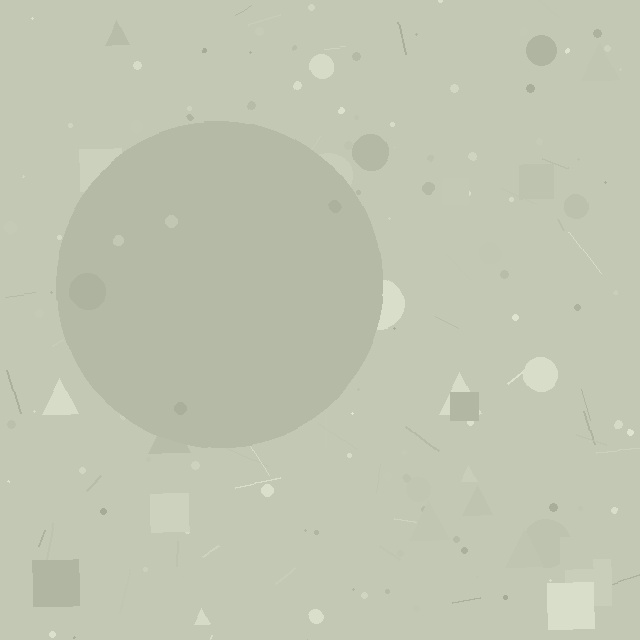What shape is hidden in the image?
A circle is hidden in the image.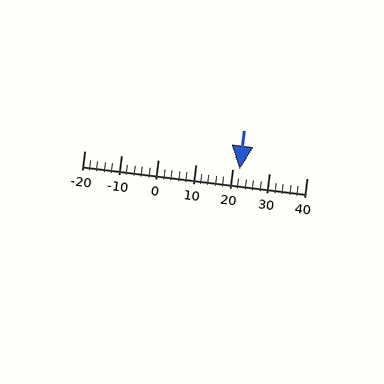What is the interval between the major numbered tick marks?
The major tick marks are spaced 10 units apart.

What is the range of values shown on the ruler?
The ruler shows values from -20 to 40.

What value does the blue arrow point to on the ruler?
The blue arrow points to approximately 22.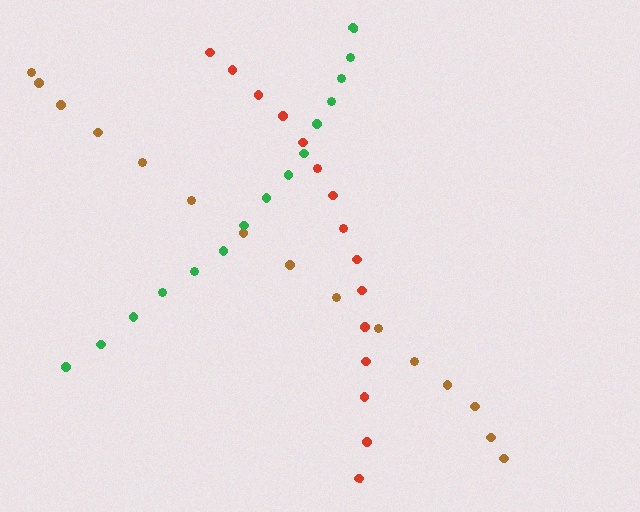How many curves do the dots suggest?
There are 3 distinct paths.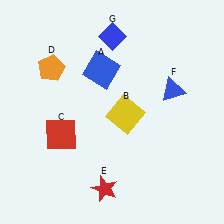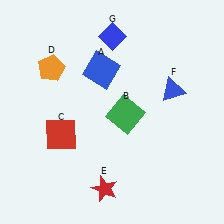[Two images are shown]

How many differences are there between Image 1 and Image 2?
There is 1 difference between the two images.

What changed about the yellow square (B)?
In Image 1, B is yellow. In Image 2, it changed to green.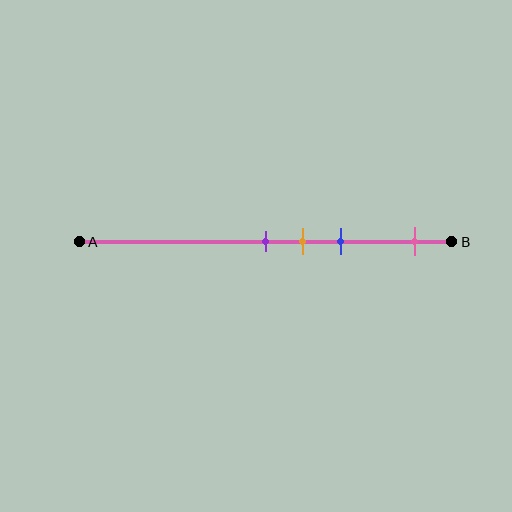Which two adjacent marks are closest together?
The purple and orange marks are the closest adjacent pair.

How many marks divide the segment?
There are 4 marks dividing the segment.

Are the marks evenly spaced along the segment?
No, the marks are not evenly spaced.